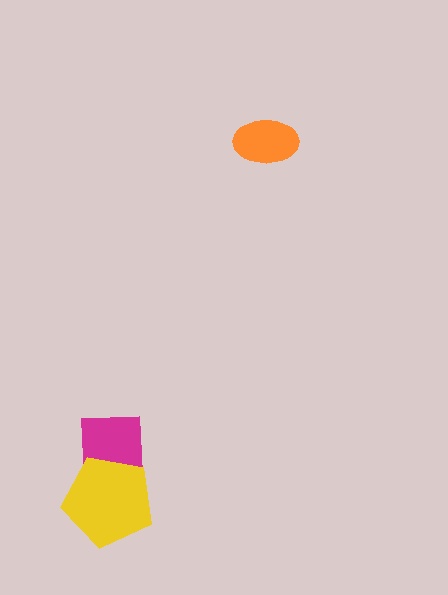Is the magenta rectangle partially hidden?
Yes, it is partially covered by another shape.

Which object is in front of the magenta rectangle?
The yellow pentagon is in front of the magenta rectangle.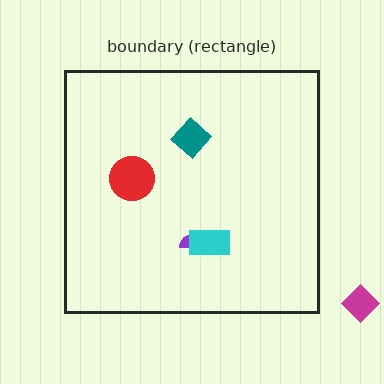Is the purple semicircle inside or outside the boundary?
Inside.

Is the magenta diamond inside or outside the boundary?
Outside.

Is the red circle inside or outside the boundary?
Inside.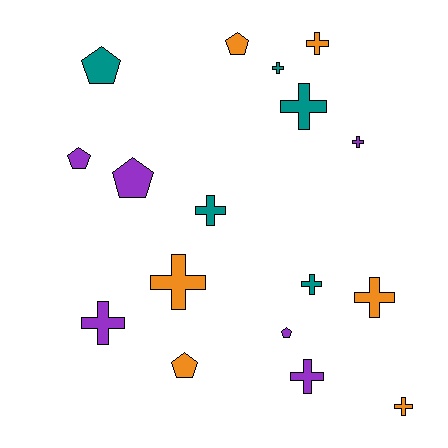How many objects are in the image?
There are 17 objects.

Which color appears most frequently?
Purple, with 6 objects.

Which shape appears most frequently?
Cross, with 11 objects.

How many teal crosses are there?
There are 4 teal crosses.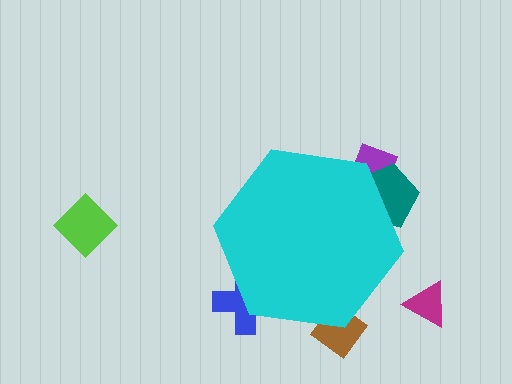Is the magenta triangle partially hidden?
No, the magenta triangle is fully visible.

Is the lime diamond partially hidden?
No, the lime diamond is fully visible.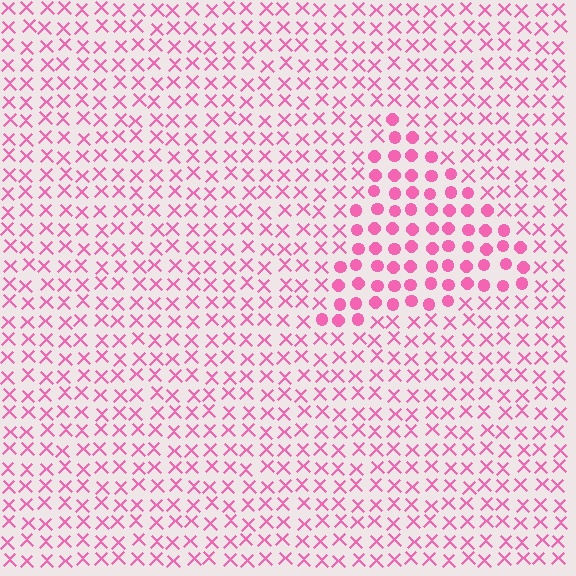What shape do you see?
I see a triangle.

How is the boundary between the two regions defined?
The boundary is defined by a change in element shape: circles inside vs. X marks outside. All elements share the same color and spacing.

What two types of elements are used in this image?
The image uses circles inside the triangle region and X marks outside it.